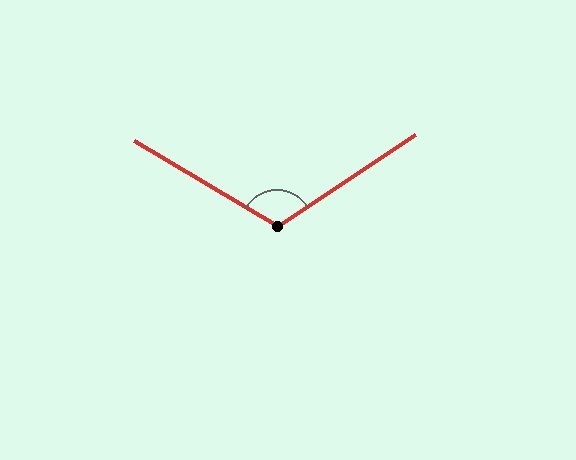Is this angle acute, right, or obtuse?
It is obtuse.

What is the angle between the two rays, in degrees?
Approximately 116 degrees.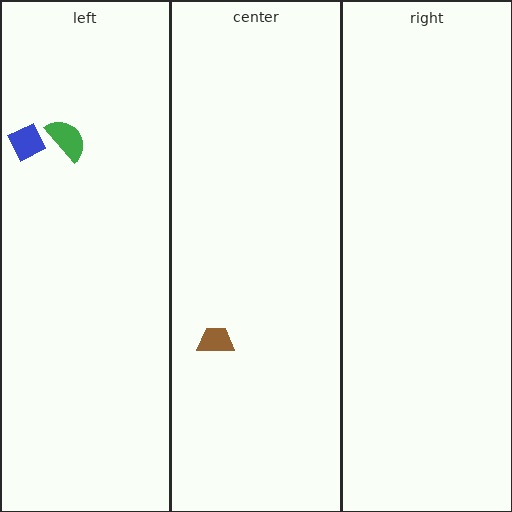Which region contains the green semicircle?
The left region.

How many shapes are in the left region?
2.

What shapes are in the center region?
The brown trapezoid.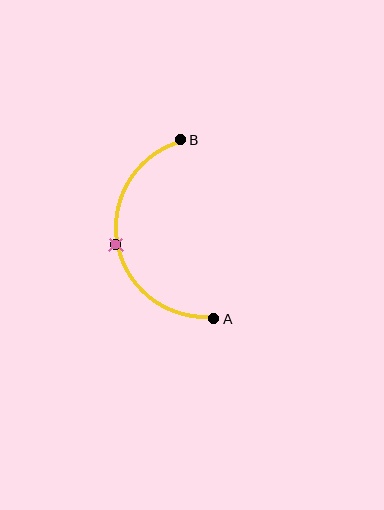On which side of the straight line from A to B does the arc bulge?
The arc bulges to the left of the straight line connecting A and B.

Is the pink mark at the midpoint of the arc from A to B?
Yes. The pink mark lies on the arc at equal arc-length from both A and B — it is the arc midpoint.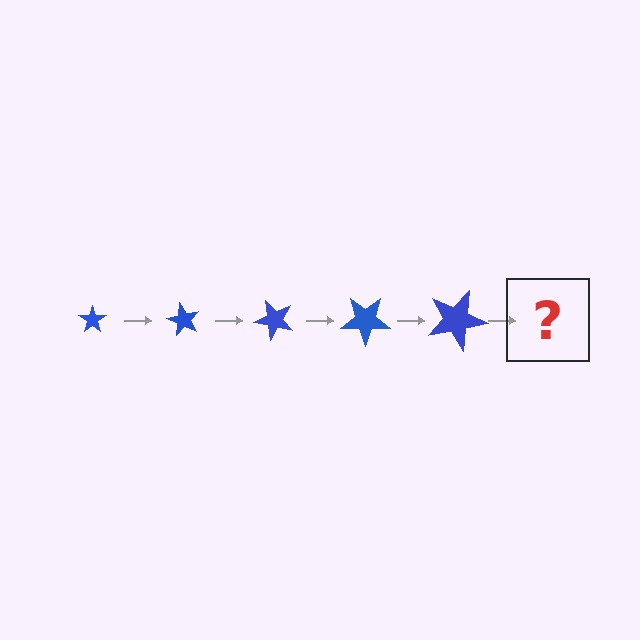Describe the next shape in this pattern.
It should be a star, larger than the previous one and rotated 300 degrees from the start.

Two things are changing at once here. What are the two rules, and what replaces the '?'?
The two rules are that the star grows larger each step and it rotates 60 degrees each step. The '?' should be a star, larger than the previous one and rotated 300 degrees from the start.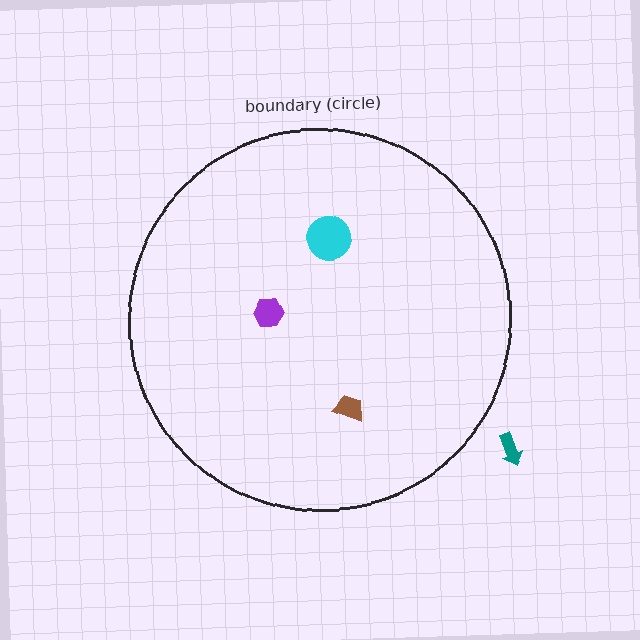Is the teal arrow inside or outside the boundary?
Outside.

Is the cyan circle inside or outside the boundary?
Inside.